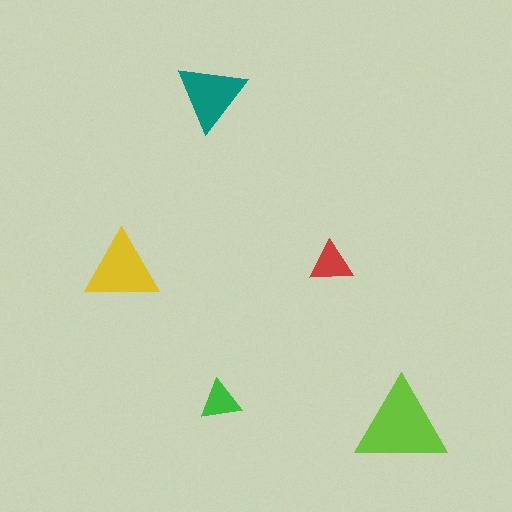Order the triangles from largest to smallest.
the lime one, the yellow one, the teal one, the red one, the green one.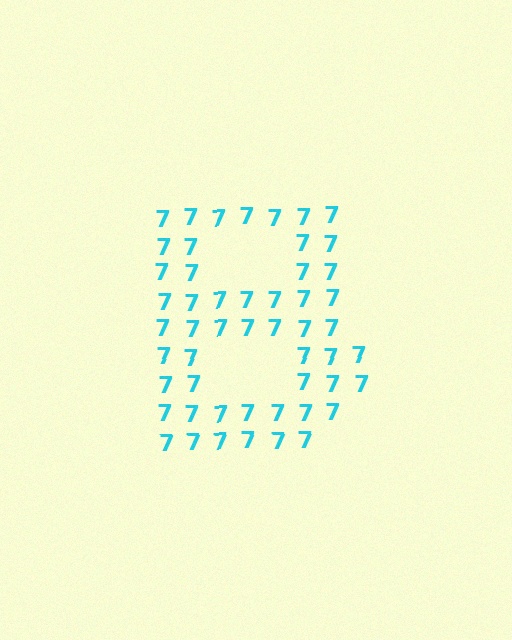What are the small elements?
The small elements are digit 7's.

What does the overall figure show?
The overall figure shows the letter B.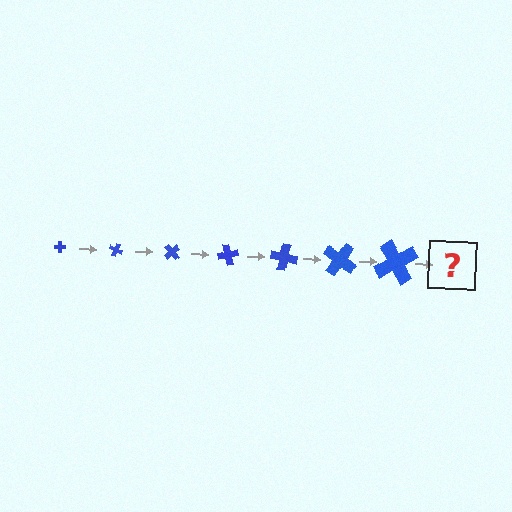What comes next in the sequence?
The next element should be a cross, larger than the previous one and rotated 175 degrees from the start.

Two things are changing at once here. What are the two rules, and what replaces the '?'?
The two rules are that the cross grows larger each step and it rotates 25 degrees each step. The '?' should be a cross, larger than the previous one and rotated 175 degrees from the start.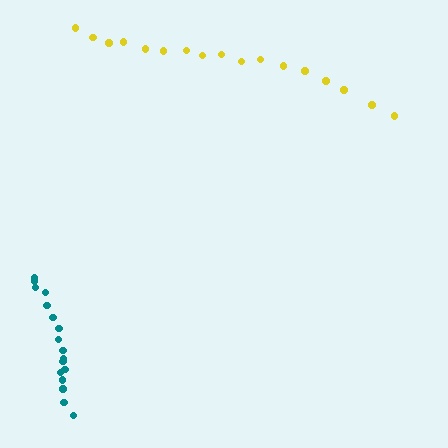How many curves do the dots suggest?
There are 2 distinct paths.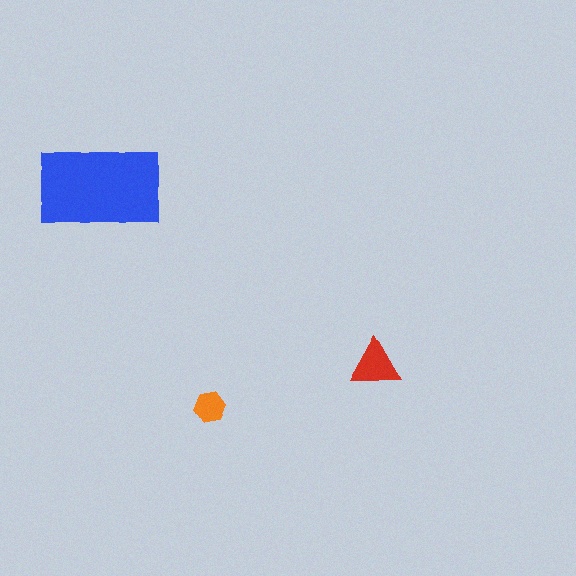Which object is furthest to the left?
The blue rectangle is leftmost.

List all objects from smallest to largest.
The orange hexagon, the red triangle, the blue rectangle.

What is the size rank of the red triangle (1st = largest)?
2nd.